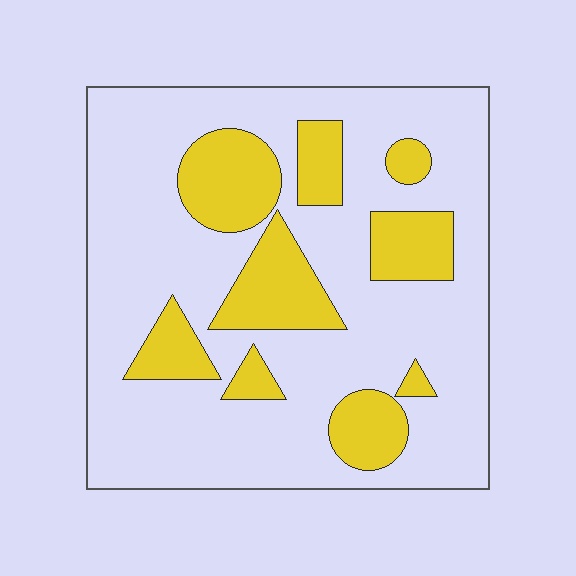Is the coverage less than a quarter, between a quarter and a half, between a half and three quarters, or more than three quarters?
Between a quarter and a half.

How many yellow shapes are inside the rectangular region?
9.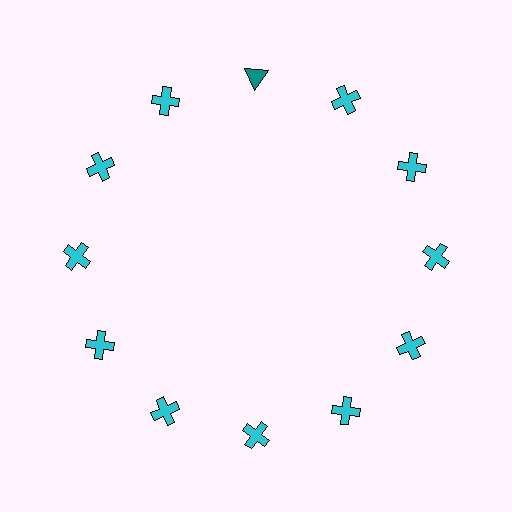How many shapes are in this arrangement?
There are 12 shapes arranged in a ring pattern.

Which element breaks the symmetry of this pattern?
The teal triangle at roughly the 12 o'clock position breaks the symmetry. All other shapes are cyan crosses.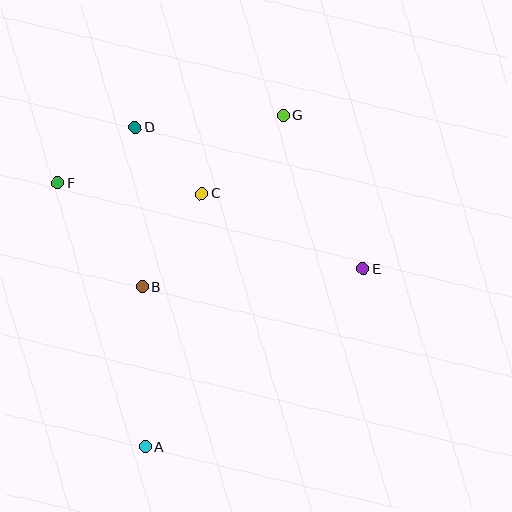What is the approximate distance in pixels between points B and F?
The distance between B and F is approximately 134 pixels.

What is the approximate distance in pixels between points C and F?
The distance between C and F is approximately 145 pixels.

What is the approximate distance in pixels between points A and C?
The distance between A and C is approximately 260 pixels.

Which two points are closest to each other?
Points C and D are closest to each other.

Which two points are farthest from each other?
Points A and G are farthest from each other.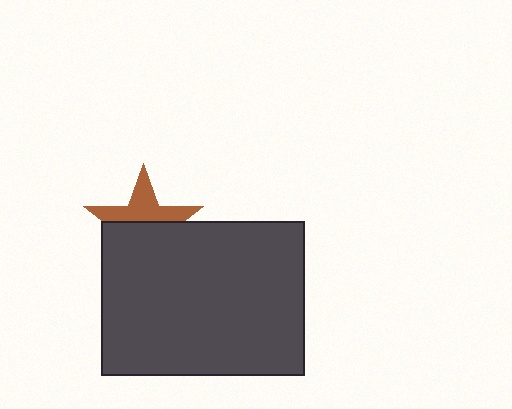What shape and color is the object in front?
The object in front is a dark gray rectangle.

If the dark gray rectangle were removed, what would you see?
You would see the complete brown star.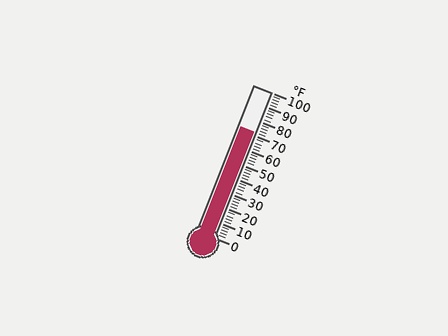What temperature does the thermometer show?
The thermometer shows approximately 72°F.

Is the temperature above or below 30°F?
The temperature is above 30°F.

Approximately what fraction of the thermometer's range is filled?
The thermometer is filled to approximately 70% of its range.